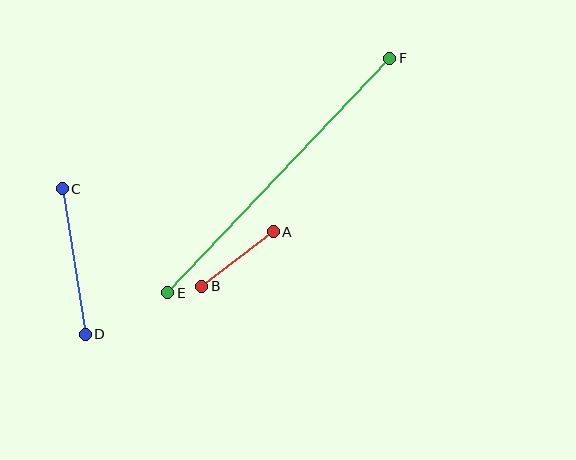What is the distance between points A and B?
The distance is approximately 90 pixels.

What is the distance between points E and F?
The distance is approximately 323 pixels.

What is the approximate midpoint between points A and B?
The midpoint is at approximately (237, 259) pixels.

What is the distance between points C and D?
The distance is approximately 147 pixels.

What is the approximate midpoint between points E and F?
The midpoint is at approximately (279, 176) pixels.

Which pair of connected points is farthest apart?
Points E and F are farthest apart.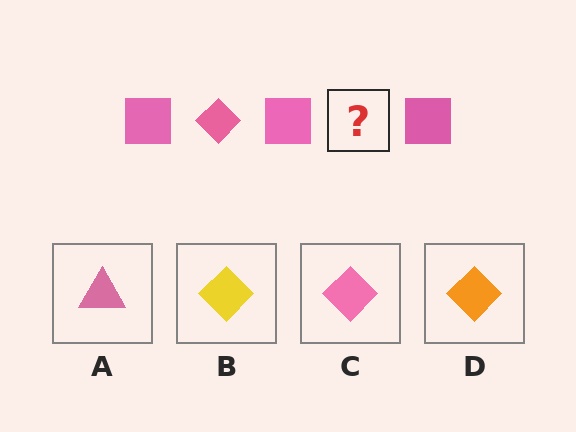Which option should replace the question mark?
Option C.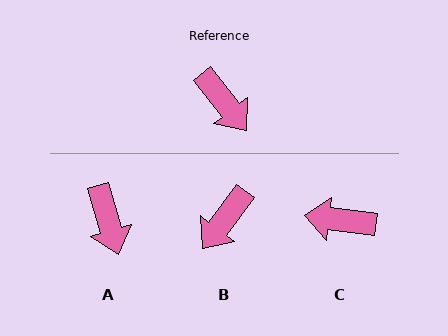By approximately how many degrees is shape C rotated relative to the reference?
Approximately 135 degrees clockwise.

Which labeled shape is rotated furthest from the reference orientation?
C, about 135 degrees away.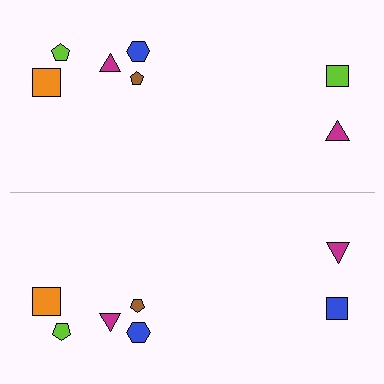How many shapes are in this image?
There are 14 shapes in this image.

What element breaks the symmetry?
The blue square on the bottom side breaks the symmetry — its mirror counterpart is lime.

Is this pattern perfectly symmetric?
No, the pattern is not perfectly symmetric. The blue square on the bottom side breaks the symmetry — its mirror counterpart is lime.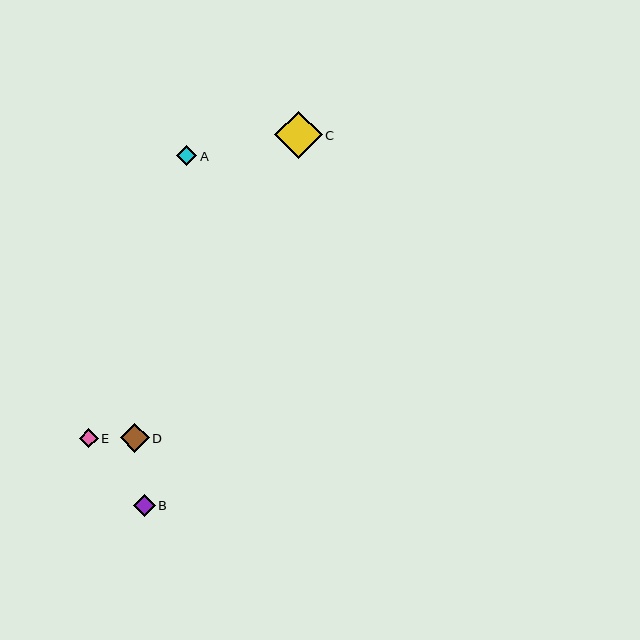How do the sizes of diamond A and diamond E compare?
Diamond A and diamond E are approximately the same size.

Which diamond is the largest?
Diamond C is the largest with a size of approximately 48 pixels.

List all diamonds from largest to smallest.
From largest to smallest: C, D, B, A, E.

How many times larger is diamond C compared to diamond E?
Diamond C is approximately 2.5 times the size of diamond E.